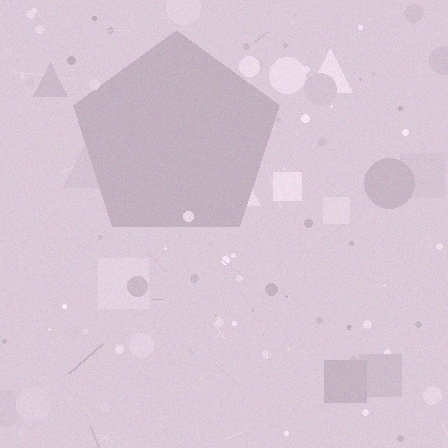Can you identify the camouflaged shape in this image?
The camouflaged shape is a pentagon.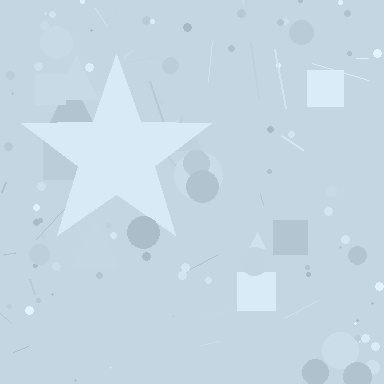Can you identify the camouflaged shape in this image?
The camouflaged shape is a star.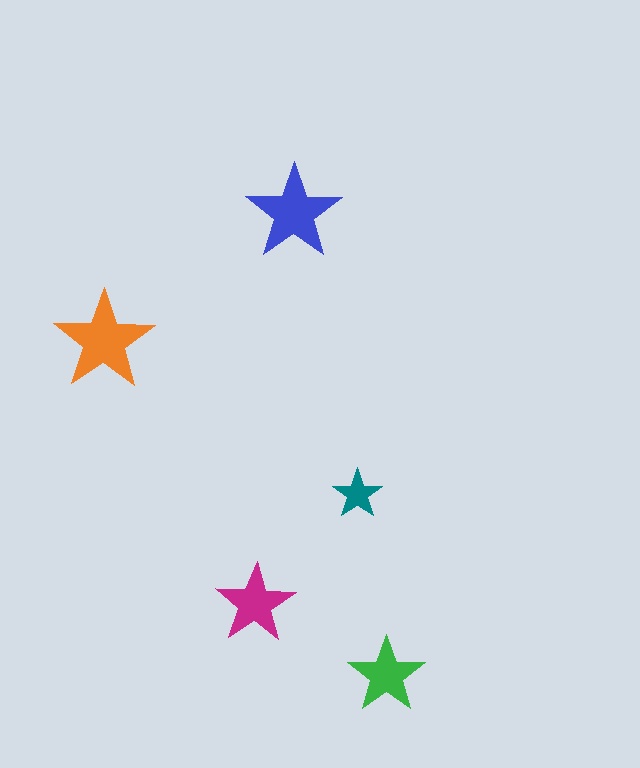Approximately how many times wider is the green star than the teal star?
About 1.5 times wider.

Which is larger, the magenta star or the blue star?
The blue one.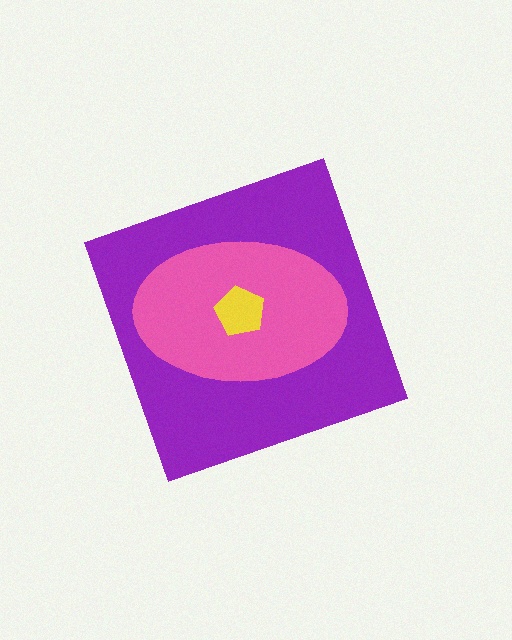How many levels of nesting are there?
3.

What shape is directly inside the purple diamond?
The pink ellipse.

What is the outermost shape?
The purple diamond.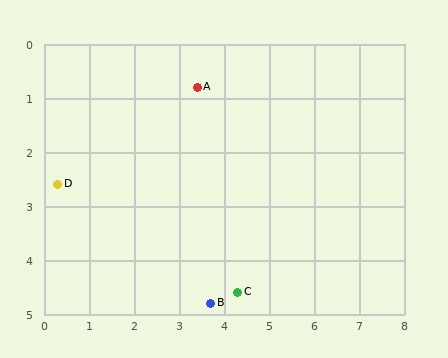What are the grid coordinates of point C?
Point C is at approximately (4.3, 4.6).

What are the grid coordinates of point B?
Point B is at approximately (3.7, 4.8).